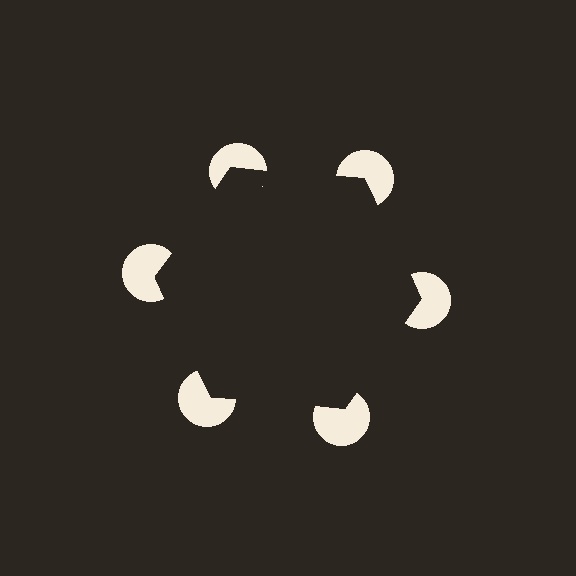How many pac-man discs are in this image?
There are 6 — one at each vertex of the illusory hexagon.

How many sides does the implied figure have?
6 sides.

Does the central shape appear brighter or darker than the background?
It typically appears slightly darker than the background, even though no actual brightness change is drawn.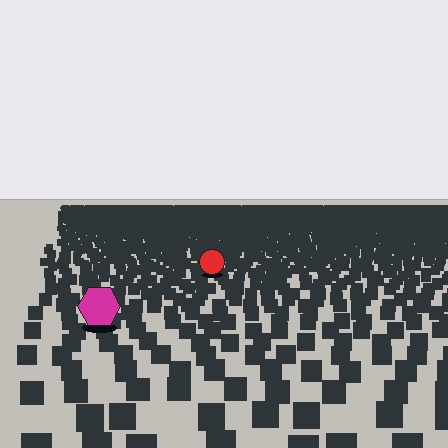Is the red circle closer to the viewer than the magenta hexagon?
No. The magenta hexagon is closer — you can tell from the texture gradient: the ground texture is coarser near it.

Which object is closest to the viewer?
The magenta hexagon is closest. The texture marks near it are larger and more spread out.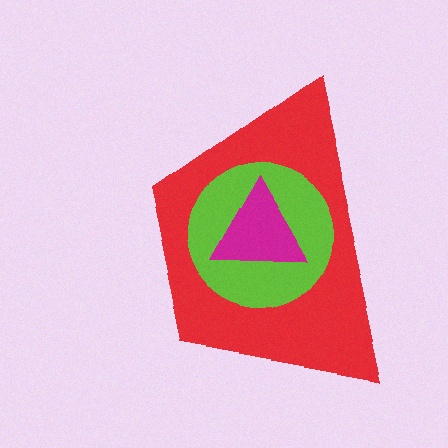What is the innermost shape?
The magenta triangle.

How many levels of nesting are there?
3.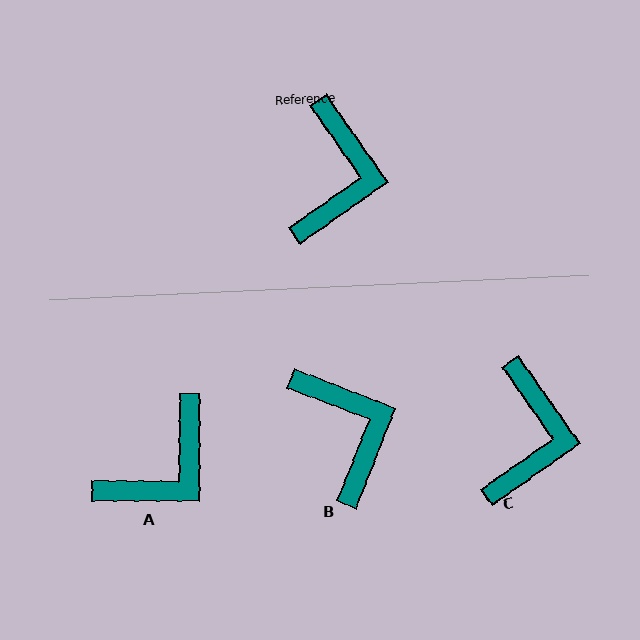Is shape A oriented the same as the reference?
No, it is off by about 35 degrees.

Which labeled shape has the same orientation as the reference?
C.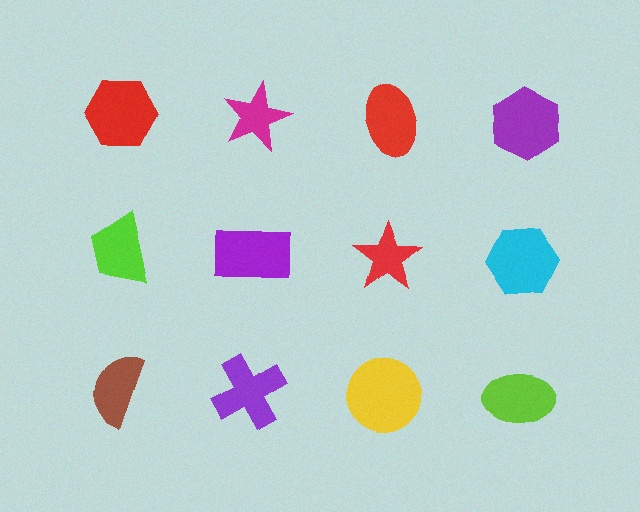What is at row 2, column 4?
A cyan hexagon.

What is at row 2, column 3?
A red star.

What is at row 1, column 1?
A red hexagon.